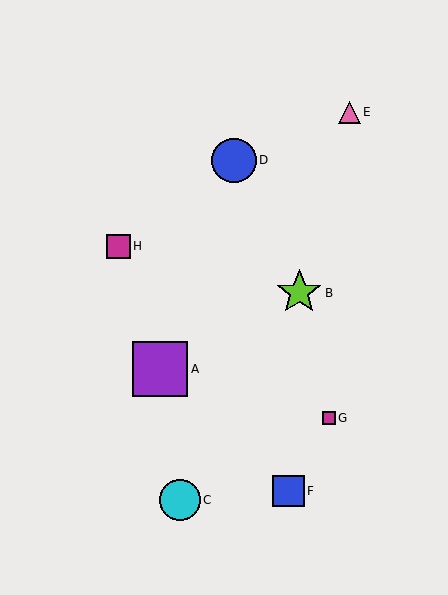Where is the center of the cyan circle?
The center of the cyan circle is at (180, 500).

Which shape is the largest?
The purple square (labeled A) is the largest.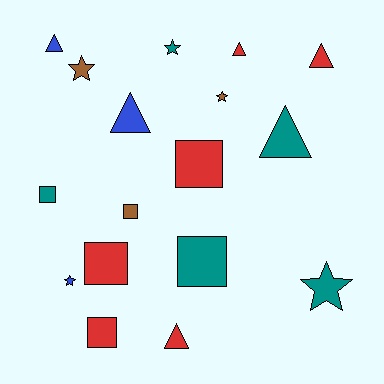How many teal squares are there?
There are 2 teal squares.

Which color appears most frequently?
Red, with 6 objects.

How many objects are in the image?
There are 17 objects.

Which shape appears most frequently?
Triangle, with 6 objects.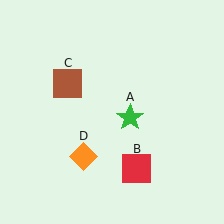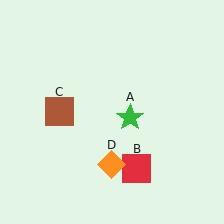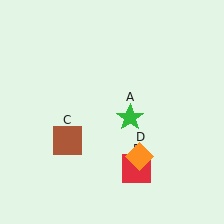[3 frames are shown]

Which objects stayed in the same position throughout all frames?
Green star (object A) and red square (object B) remained stationary.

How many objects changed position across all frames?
2 objects changed position: brown square (object C), orange diamond (object D).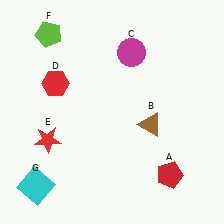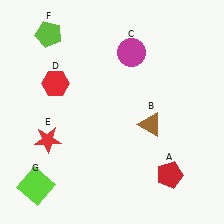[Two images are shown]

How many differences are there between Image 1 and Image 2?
There is 1 difference between the two images.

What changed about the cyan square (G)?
In Image 1, G is cyan. In Image 2, it changed to lime.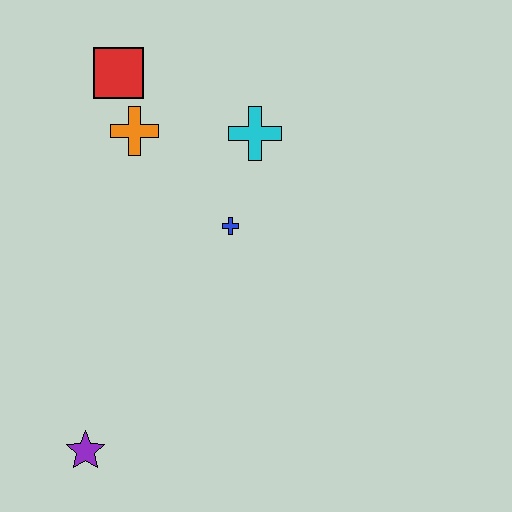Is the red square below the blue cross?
No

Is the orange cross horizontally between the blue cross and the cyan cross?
No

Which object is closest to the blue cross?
The cyan cross is closest to the blue cross.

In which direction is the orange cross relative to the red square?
The orange cross is below the red square.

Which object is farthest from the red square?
The purple star is farthest from the red square.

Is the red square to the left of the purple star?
No